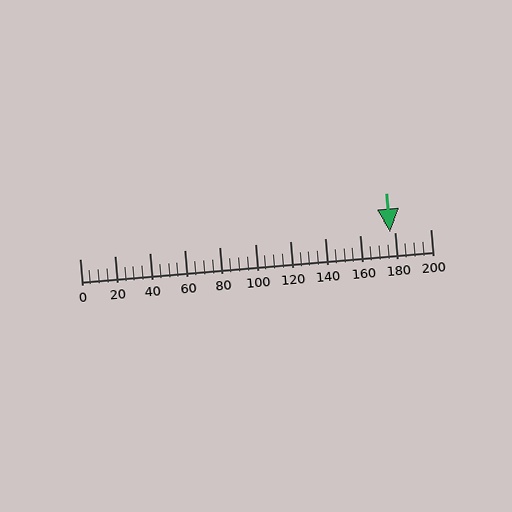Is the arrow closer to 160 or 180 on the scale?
The arrow is closer to 180.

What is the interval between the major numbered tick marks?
The major tick marks are spaced 20 units apart.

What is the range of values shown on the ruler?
The ruler shows values from 0 to 200.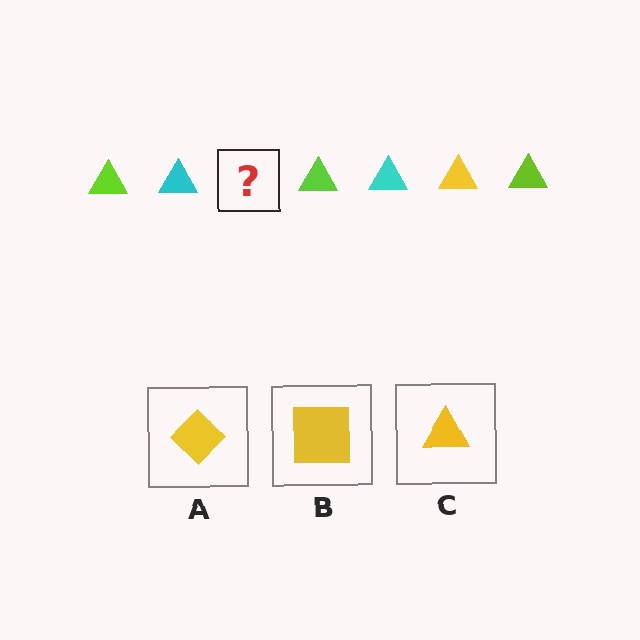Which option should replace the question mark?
Option C.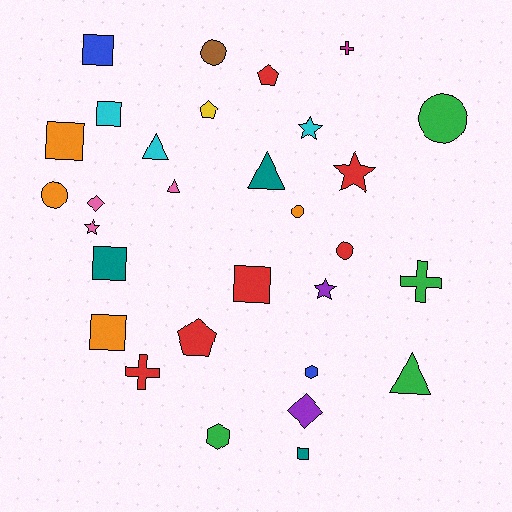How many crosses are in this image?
There are 3 crosses.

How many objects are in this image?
There are 30 objects.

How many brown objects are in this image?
There is 1 brown object.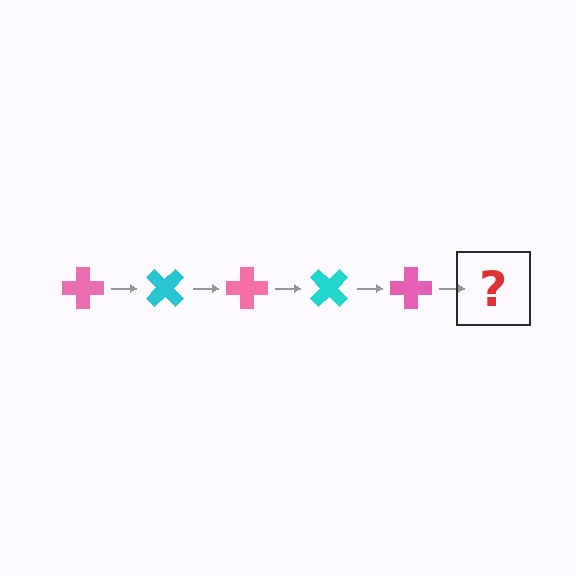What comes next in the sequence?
The next element should be a cyan cross, rotated 225 degrees from the start.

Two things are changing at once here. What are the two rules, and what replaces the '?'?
The two rules are that it rotates 45 degrees each step and the color cycles through pink and cyan. The '?' should be a cyan cross, rotated 225 degrees from the start.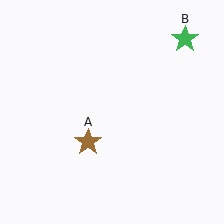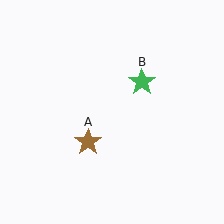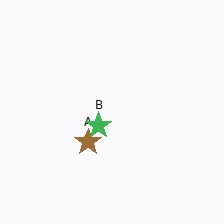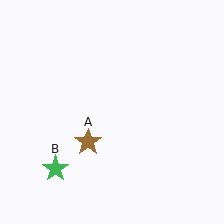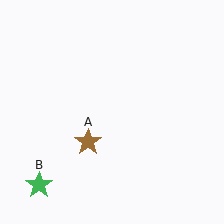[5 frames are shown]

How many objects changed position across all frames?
1 object changed position: green star (object B).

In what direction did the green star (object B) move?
The green star (object B) moved down and to the left.